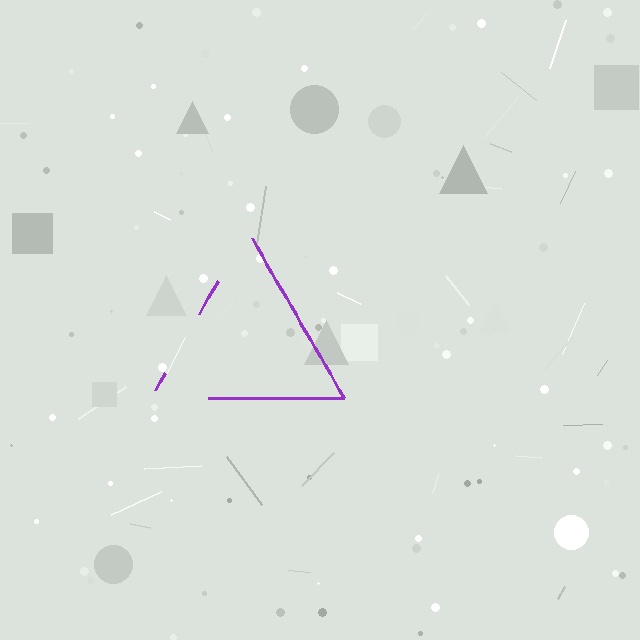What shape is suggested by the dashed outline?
The dashed outline suggests a triangle.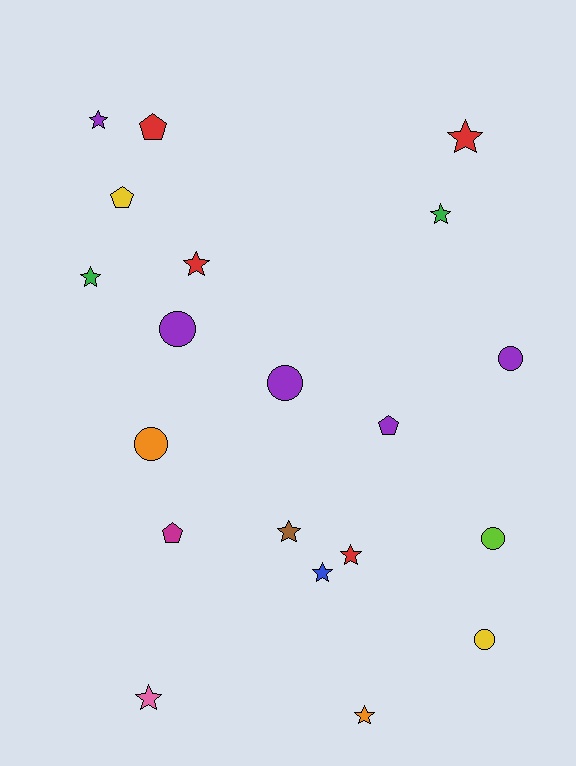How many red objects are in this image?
There are 4 red objects.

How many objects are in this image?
There are 20 objects.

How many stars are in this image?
There are 10 stars.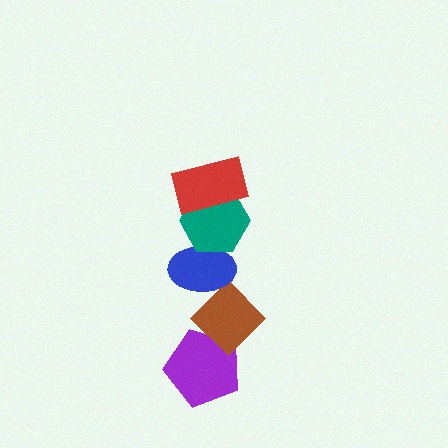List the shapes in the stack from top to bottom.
From top to bottom: the red rectangle, the teal hexagon, the blue ellipse, the brown diamond, the purple pentagon.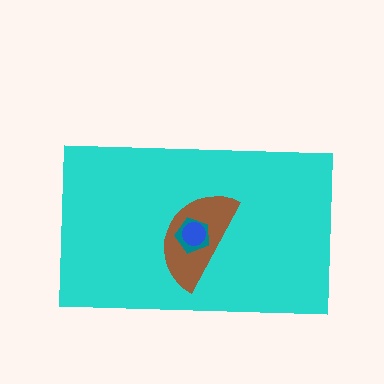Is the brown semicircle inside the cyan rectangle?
Yes.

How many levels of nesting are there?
4.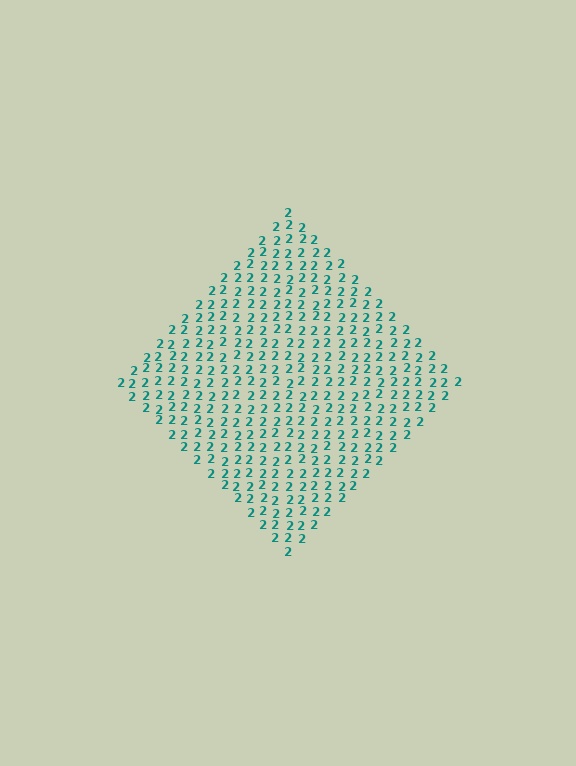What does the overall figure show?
The overall figure shows a diamond.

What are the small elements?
The small elements are digit 2's.